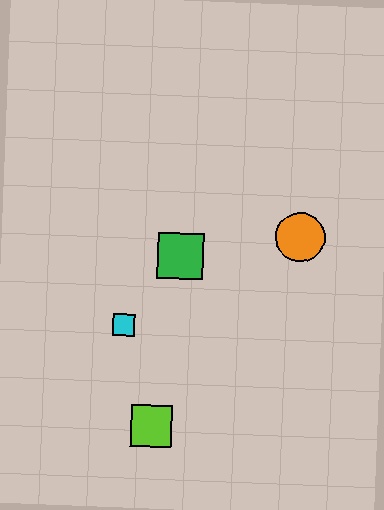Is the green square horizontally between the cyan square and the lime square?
No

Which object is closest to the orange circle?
The green square is closest to the orange circle.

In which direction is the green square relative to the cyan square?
The green square is above the cyan square.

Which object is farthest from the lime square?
The orange circle is farthest from the lime square.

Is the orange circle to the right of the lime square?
Yes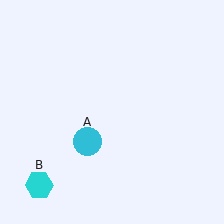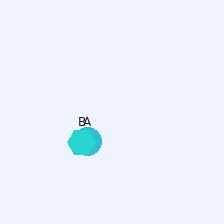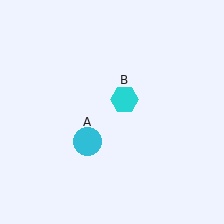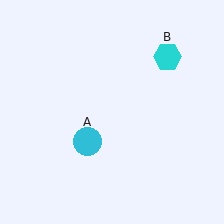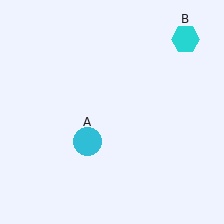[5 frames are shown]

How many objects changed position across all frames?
1 object changed position: cyan hexagon (object B).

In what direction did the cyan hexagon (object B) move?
The cyan hexagon (object B) moved up and to the right.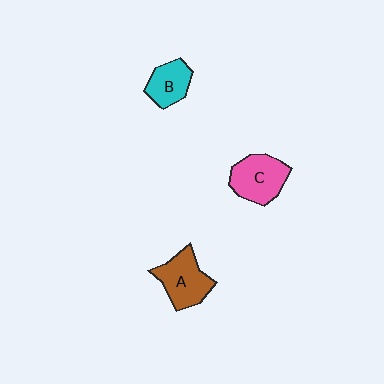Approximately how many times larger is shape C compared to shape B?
Approximately 1.4 times.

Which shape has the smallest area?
Shape B (cyan).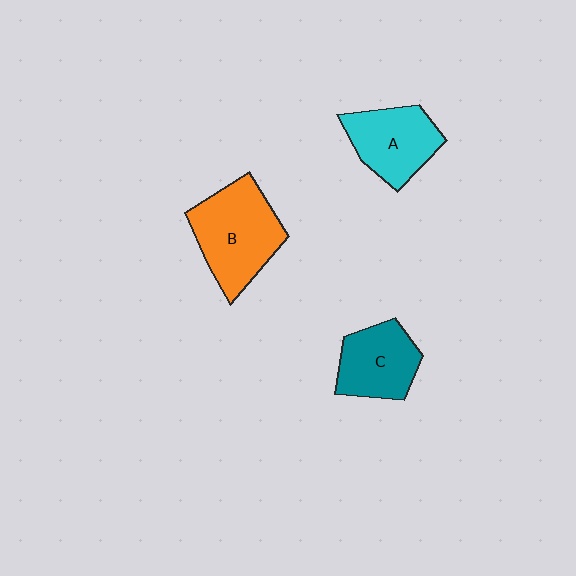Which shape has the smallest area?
Shape C (teal).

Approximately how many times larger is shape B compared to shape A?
Approximately 1.3 times.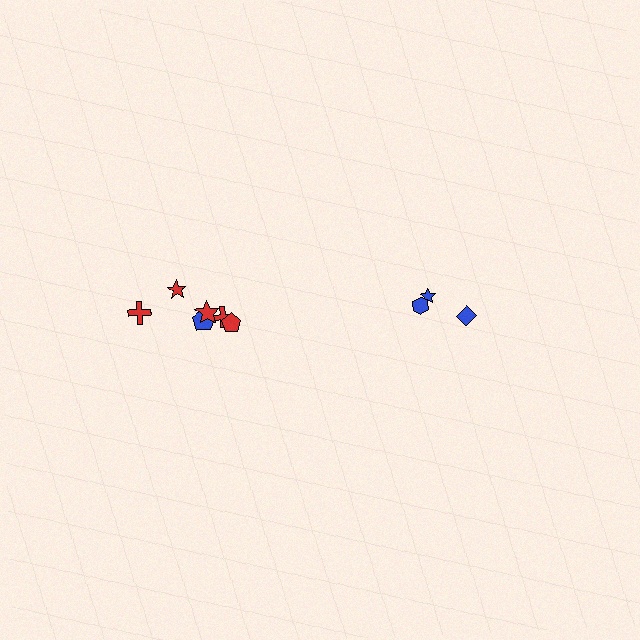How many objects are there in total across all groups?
There are 9 objects.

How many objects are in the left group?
There are 6 objects.